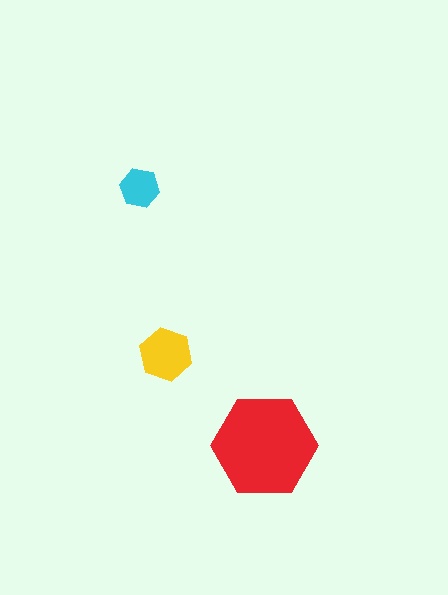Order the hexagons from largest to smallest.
the red one, the yellow one, the cyan one.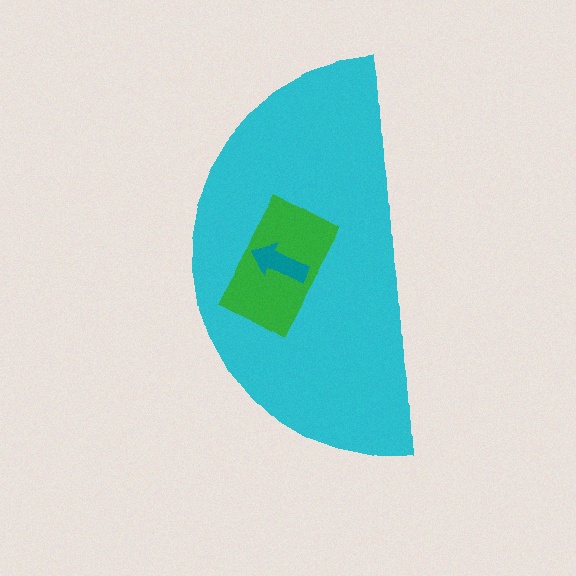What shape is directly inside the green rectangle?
The teal arrow.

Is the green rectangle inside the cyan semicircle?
Yes.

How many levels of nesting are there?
3.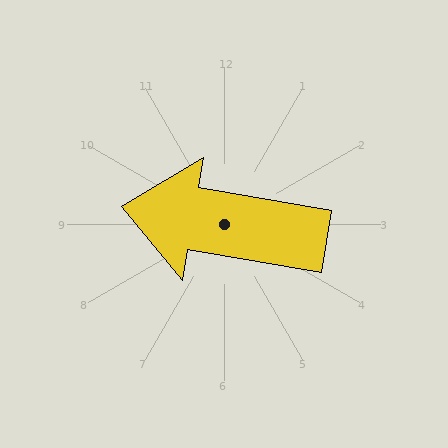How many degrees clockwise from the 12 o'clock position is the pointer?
Approximately 280 degrees.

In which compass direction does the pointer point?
West.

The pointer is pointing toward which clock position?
Roughly 9 o'clock.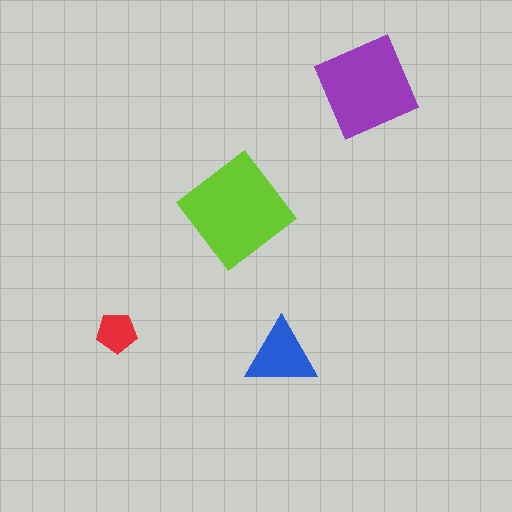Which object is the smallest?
The red pentagon.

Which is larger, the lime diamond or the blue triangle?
The lime diamond.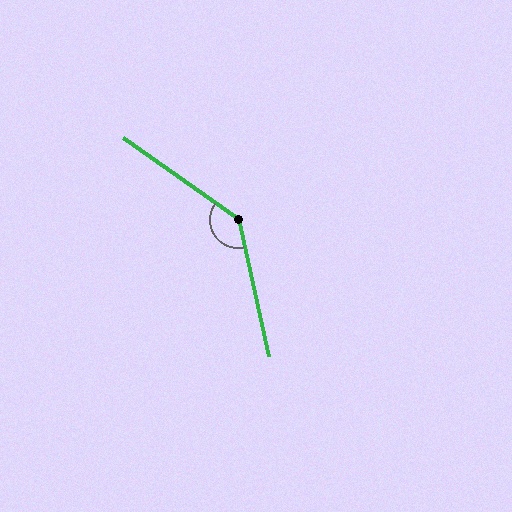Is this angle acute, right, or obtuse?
It is obtuse.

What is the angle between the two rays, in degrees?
Approximately 138 degrees.